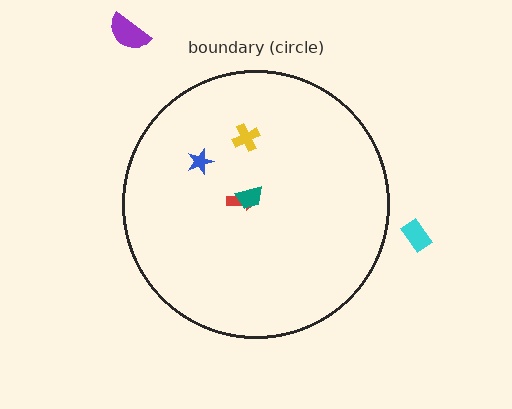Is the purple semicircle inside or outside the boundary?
Outside.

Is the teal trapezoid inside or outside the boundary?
Inside.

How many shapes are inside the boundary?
4 inside, 2 outside.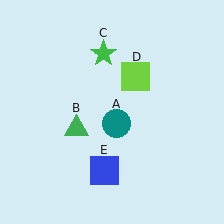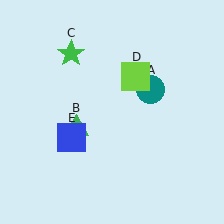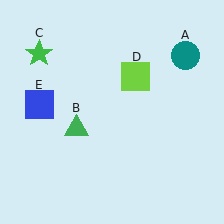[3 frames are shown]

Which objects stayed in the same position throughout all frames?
Green triangle (object B) and lime square (object D) remained stationary.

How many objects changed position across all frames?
3 objects changed position: teal circle (object A), green star (object C), blue square (object E).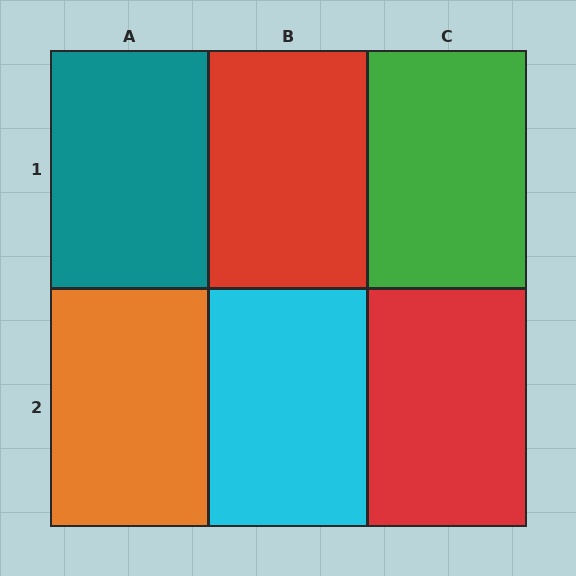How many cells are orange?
1 cell is orange.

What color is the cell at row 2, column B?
Cyan.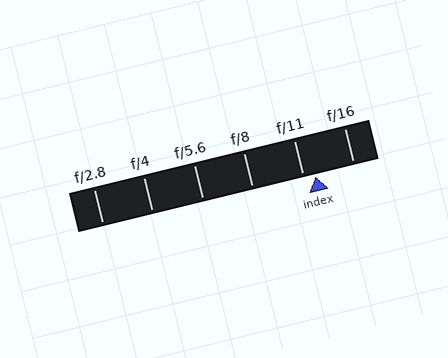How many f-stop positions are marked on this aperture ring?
There are 6 f-stop positions marked.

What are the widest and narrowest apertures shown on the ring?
The widest aperture shown is f/2.8 and the narrowest is f/16.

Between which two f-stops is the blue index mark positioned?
The index mark is between f/11 and f/16.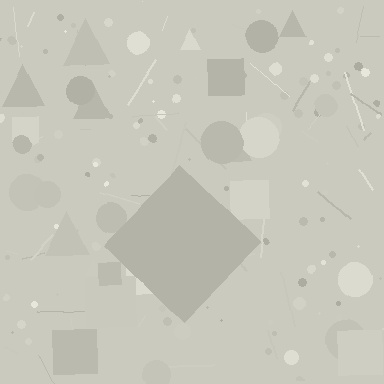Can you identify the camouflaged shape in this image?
The camouflaged shape is a diamond.